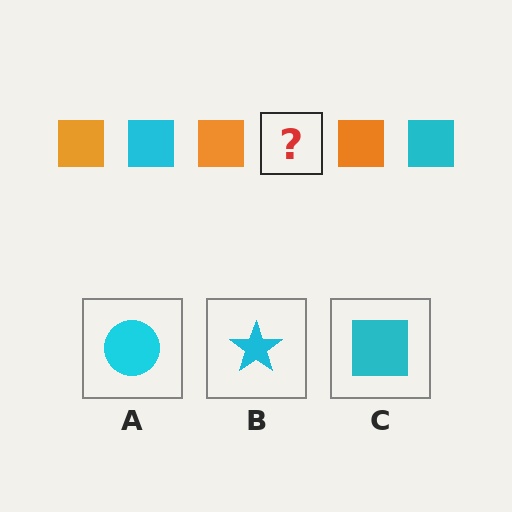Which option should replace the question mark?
Option C.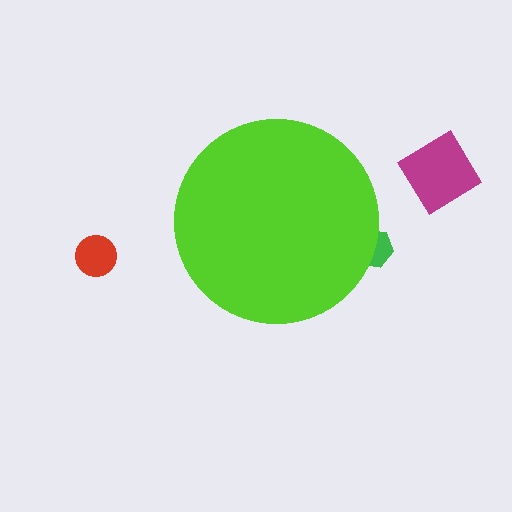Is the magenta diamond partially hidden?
No, the magenta diamond is fully visible.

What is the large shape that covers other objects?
A lime circle.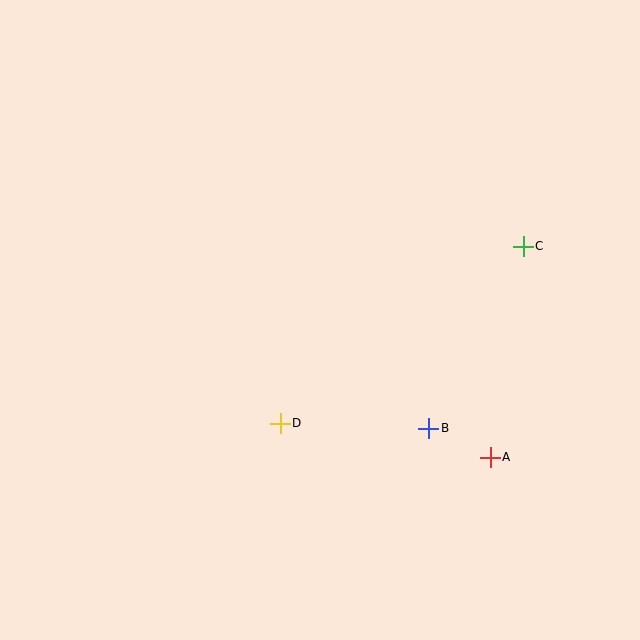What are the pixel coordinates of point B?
Point B is at (429, 428).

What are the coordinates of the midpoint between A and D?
The midpoint between A and D is at (385, 440).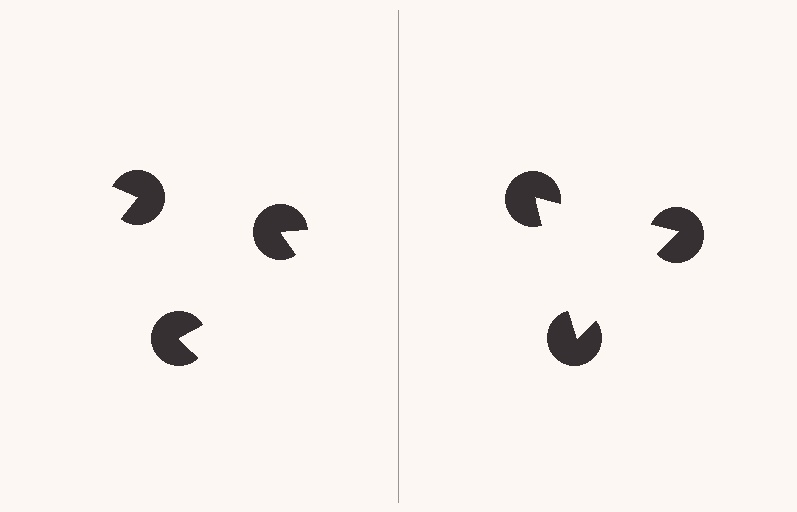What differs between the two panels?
The pac-man discs are positioned identically on both sides; only the wedge orientations differ. On the right they align to a triangle; on the left they are misaligned.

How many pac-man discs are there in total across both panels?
6 — 3 on each side.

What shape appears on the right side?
An illusory triangle.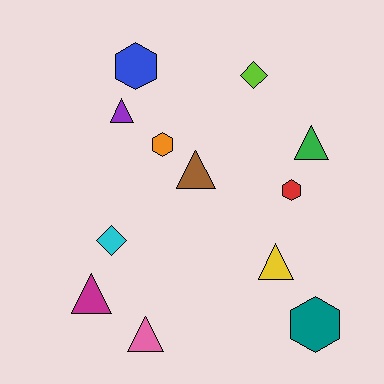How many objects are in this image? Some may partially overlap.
There are 12 objects.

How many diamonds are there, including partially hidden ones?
There are 2 diamonds.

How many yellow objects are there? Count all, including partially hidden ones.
There is 1 yellow object.